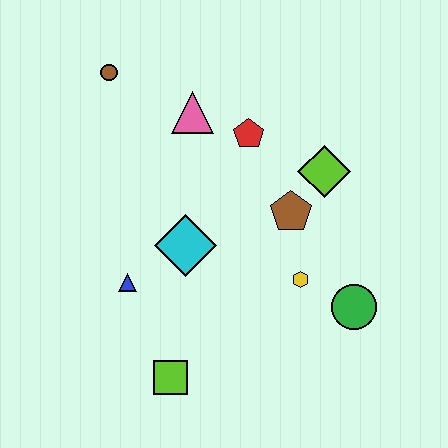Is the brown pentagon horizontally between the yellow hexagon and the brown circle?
Yes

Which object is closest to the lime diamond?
The brown pentagon is closest to the lime diamond.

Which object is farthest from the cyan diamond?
The brown circle is farthest from the cyan diamond.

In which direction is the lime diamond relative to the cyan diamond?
The lime diamond is to the right of the cyan diamond.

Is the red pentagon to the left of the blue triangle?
No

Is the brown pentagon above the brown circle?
No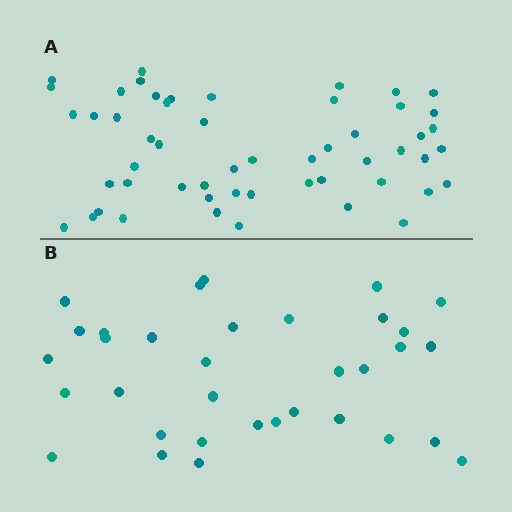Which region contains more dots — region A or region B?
Region A (the top region) has more dots.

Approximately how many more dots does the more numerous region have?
Region A has approximately 20 more dots than region B.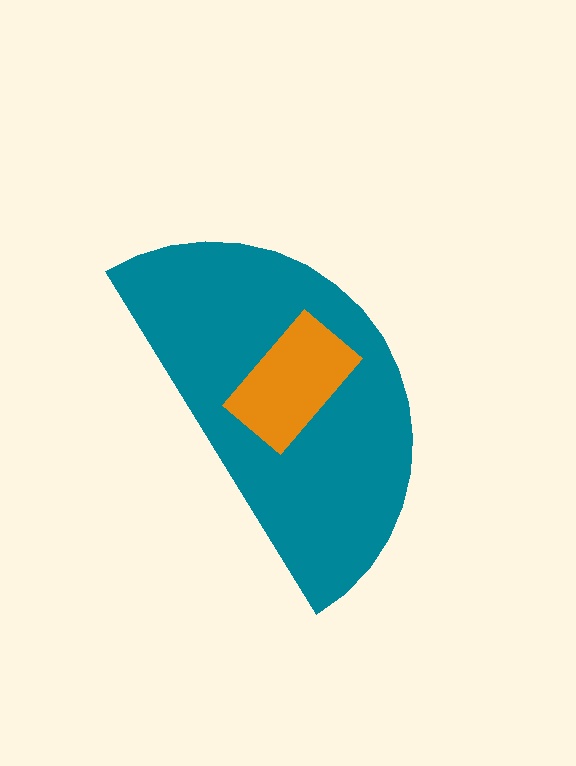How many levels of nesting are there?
2.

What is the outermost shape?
The teal semicircle.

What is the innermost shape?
The orange rectangle.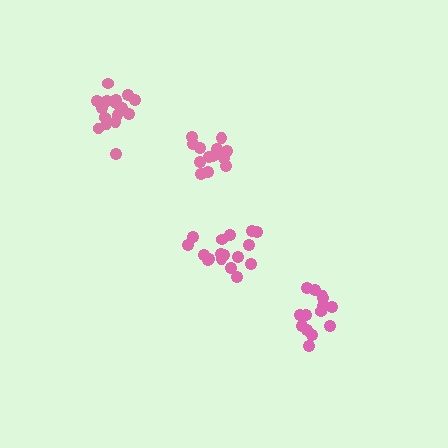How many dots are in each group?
Group 1: 14 dots, Group 2: 13 dots, Group 3: 17 dots, Group 4: 16 dots (60 total).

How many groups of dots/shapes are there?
There are 4 groups.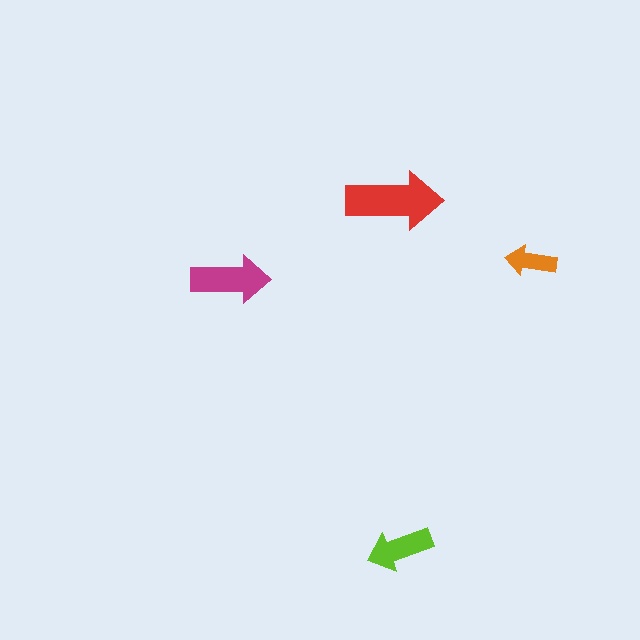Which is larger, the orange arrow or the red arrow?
The red one.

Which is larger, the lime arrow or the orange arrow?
The lime one.